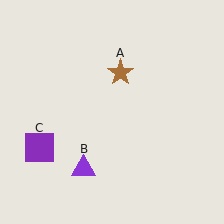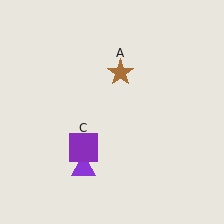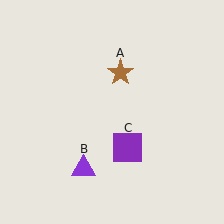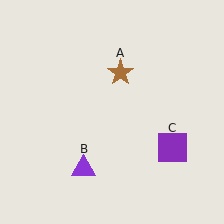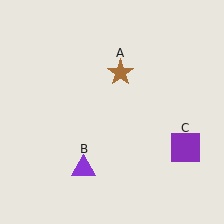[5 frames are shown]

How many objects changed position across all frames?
1 object changed position: purple square (object C).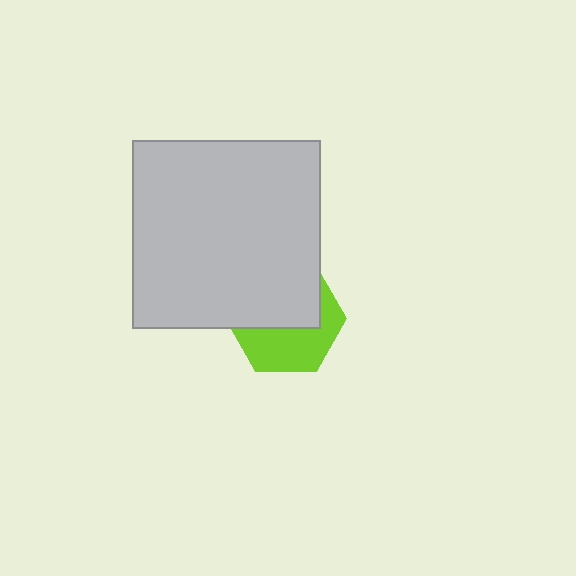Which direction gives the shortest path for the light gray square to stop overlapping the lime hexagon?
Moving up gives the shortest separation.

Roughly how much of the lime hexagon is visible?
About half of it is visible (roughly 45%).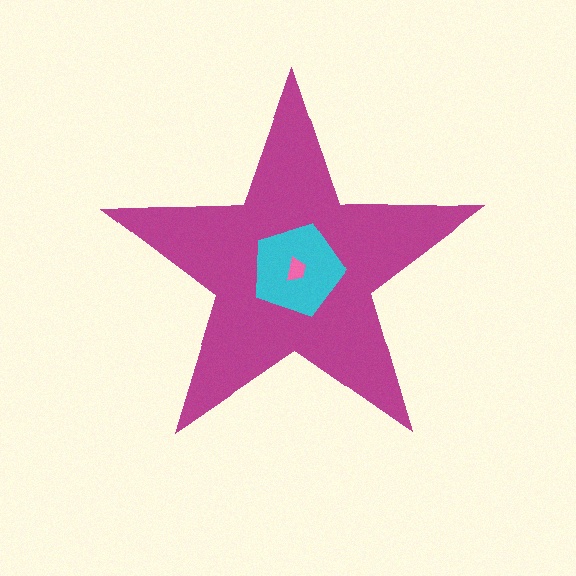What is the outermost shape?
The magenta star.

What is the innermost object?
The pink trapezoid.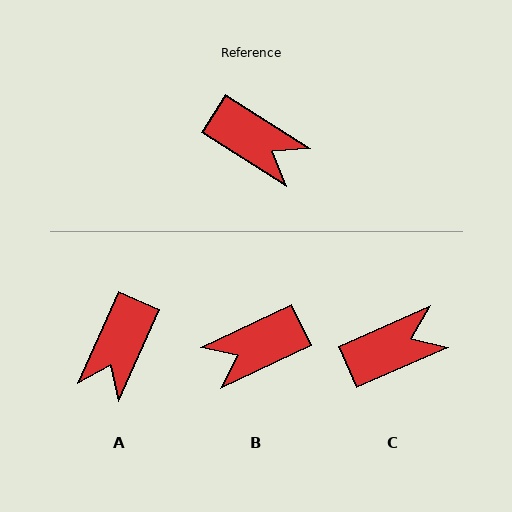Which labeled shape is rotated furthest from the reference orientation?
B, about 122 degrees away.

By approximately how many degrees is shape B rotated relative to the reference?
Approximately 122 degrees clockwise.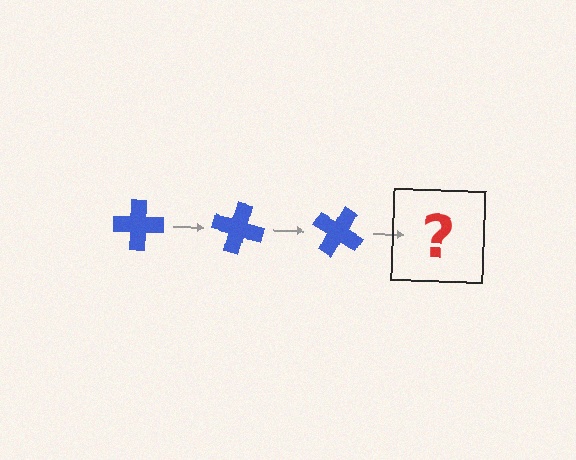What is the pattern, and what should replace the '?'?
The pattern is that the cross rotates 15 degrees each step. The '?' should be a blue cross rotated 45 degrees.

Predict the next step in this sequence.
The next step is a blue cross rotated 45 degrees.